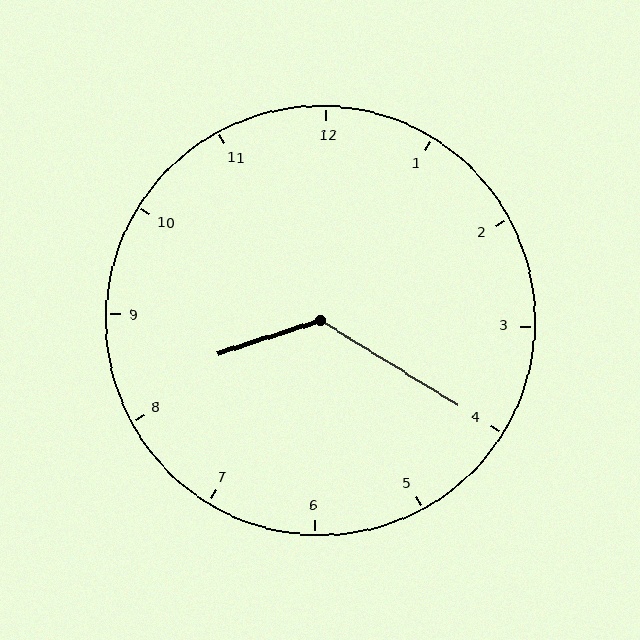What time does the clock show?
8:20.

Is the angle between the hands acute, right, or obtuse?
It is obtuse.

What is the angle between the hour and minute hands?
Approximately 130 degrees.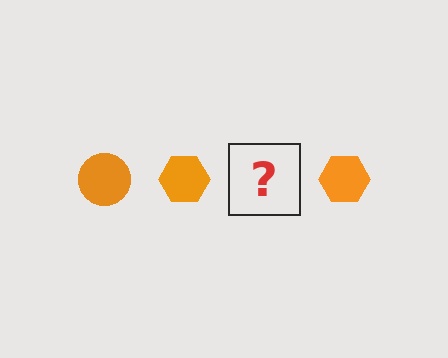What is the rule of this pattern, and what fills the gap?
The rule is that the pattern cycles through circle, hexagon shapes in orange. The gap should be filled with an orange circle.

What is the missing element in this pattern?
The missing element is an orange circle.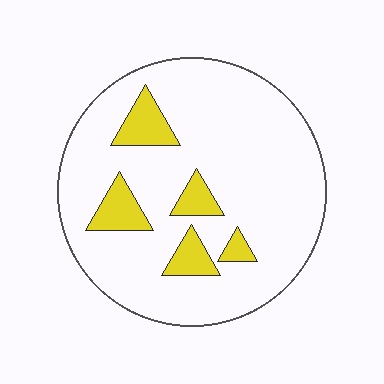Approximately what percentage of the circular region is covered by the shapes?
Approximately 15%.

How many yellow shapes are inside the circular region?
5.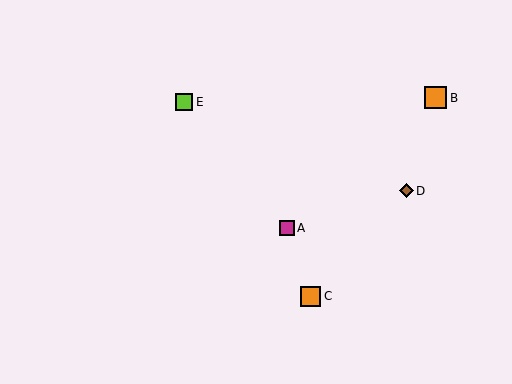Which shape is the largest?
The orange square (labeled B) is the largest.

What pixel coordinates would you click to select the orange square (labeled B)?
Click at (436, 98) to select the orange square B.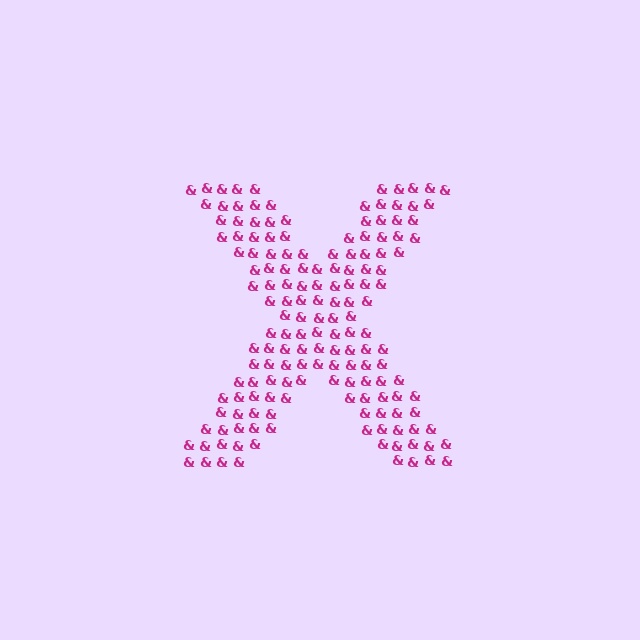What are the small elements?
The small elements are ampersands.